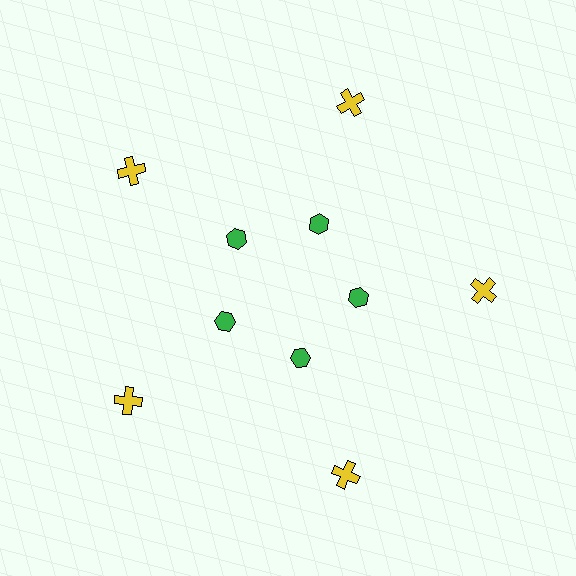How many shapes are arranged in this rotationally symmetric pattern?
There are 10 shapes, arranged in 5 groups of 2.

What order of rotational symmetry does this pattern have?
This pattern has 5-fold rotational symmetry.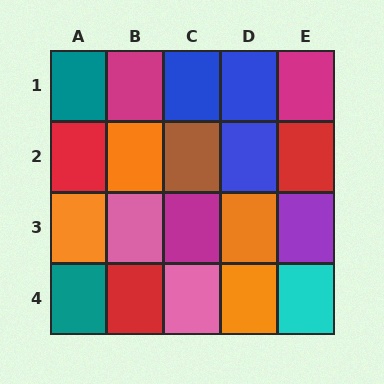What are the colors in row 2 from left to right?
Red, orange, brown, blue, red.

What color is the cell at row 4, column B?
Red.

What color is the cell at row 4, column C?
Pink.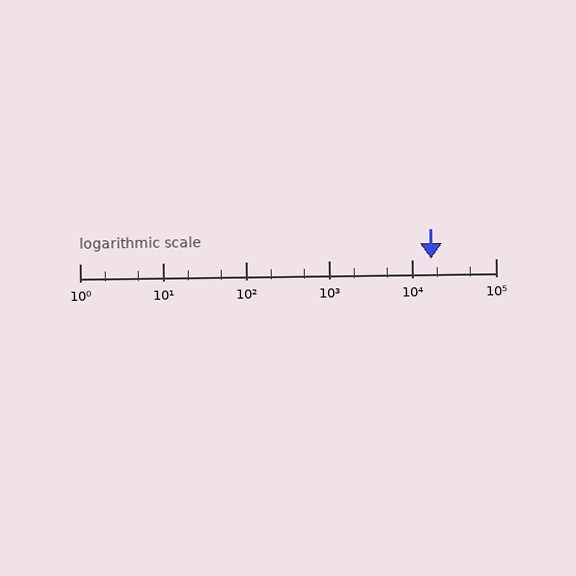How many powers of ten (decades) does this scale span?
The scale spans 5 decades, from 1 to 100000.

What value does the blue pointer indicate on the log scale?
The pointer indicates approximately 17000.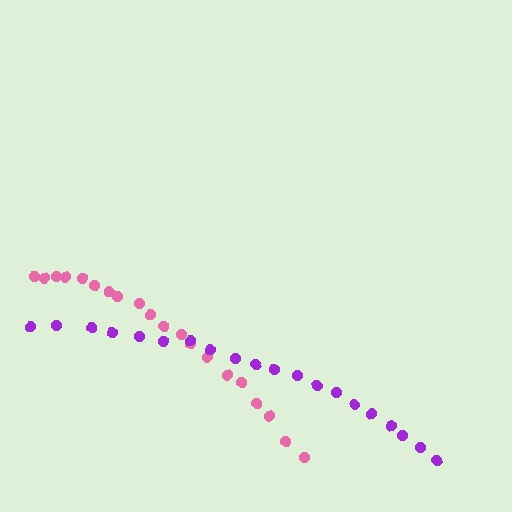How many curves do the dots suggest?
There are 2 distinct paths.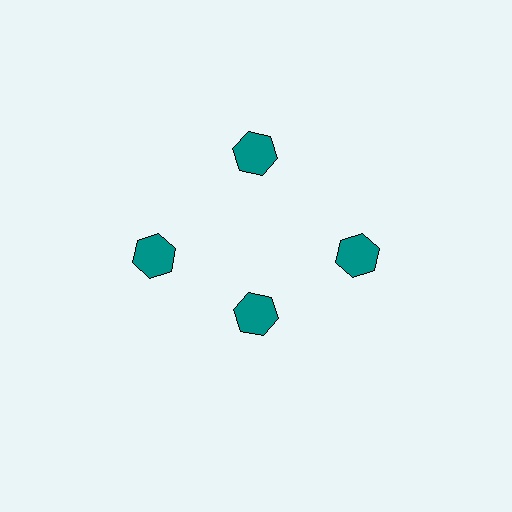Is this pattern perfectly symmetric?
No. The 4 teal hexagons are arranged in a ring, but one element near the 6 o'clock position is pulled inward toward the center, breaking the 4-fold rotational symmetry.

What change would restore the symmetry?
The symmetry would be restored by moving it outward, back onto the ring so that all 4 hexagons sit at equal angles and equal distance from the center.